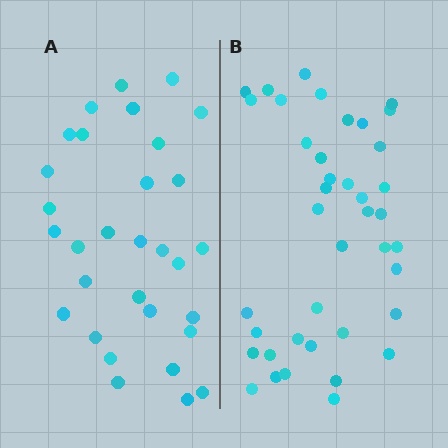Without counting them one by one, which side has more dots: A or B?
Region B (the right region) has more dots.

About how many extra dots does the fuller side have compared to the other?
Region B has roughly 8 or so more dots than region A.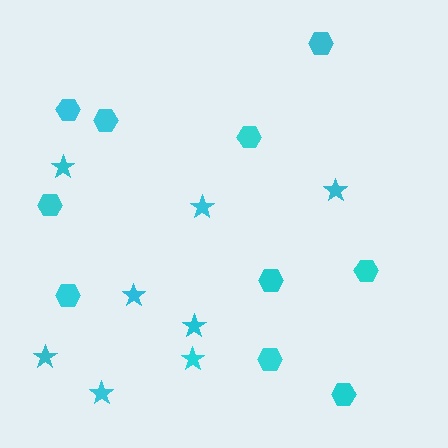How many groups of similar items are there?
There are 2 groups: one group of hexagons (10) and one group of stars (8).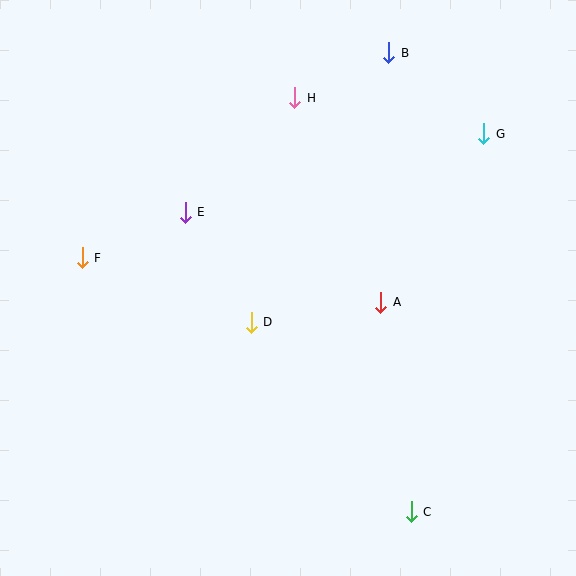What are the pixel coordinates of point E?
Point E is at (185, 212).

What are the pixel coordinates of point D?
Point D is at (251, 322).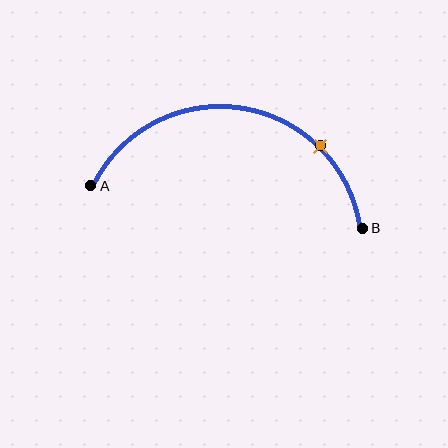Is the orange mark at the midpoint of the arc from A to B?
No. The orange mark lies on the arc but is closer to endpoint B. The arc midpoint would be at the point on the curve equidistant along the arc from both A and B.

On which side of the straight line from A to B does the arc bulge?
The arc bulges above the straight line connecting A and B.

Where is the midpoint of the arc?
The arc midpoint is the point on the curve farthest from the straight line joining A and B. It sits above that line.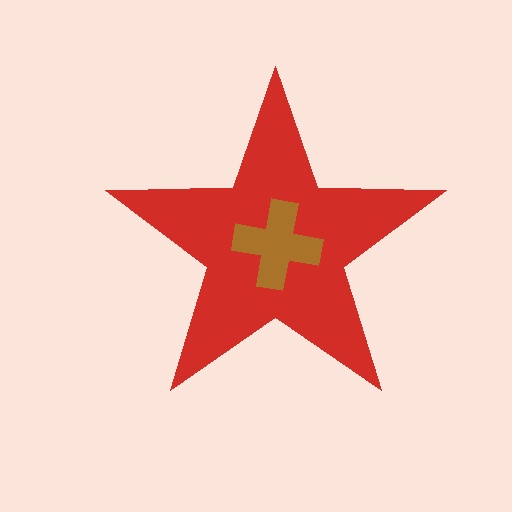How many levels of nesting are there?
2.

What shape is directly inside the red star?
The brown cross.